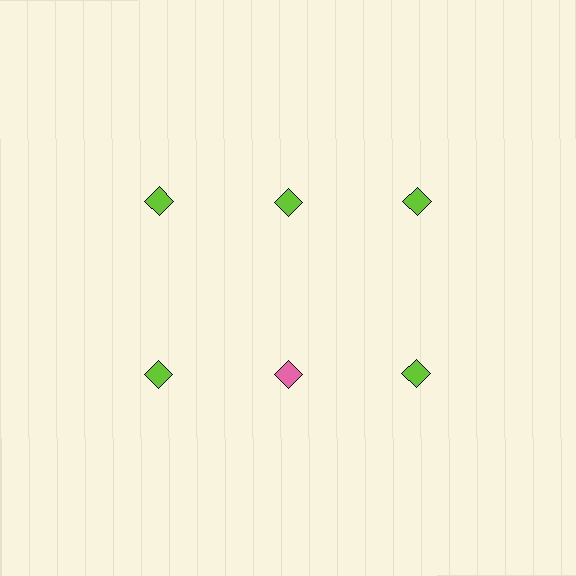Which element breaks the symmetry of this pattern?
The pink diamond in the second row, second from left column breaks the symmetry. All other shapes are lime diamonds.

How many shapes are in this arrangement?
There are 6 shapes arranged in a grid pattern.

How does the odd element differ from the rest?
It has a different color: pink instead of lime.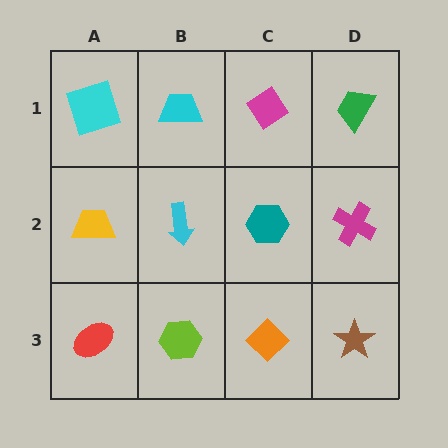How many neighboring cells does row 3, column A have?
2.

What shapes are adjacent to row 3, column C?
A teal hexagon (row 2, column C), a lime hexagon (row 3, column B), a brown star (row 3, column D).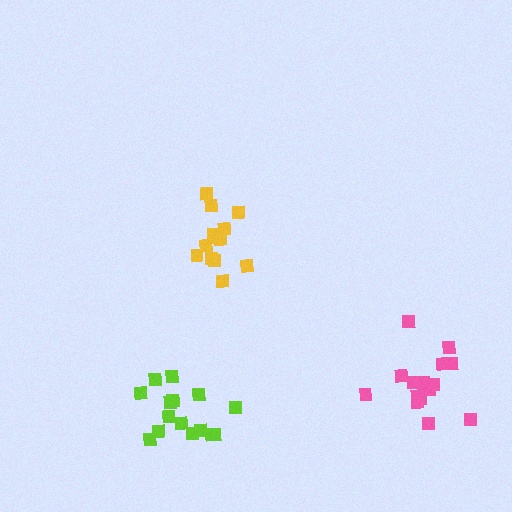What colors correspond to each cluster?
The clusters are colored: yellow, lime, pink.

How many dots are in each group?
Group 1: 13 dots, Group 2: 15 dots, Group 3: 15 dots (43 total).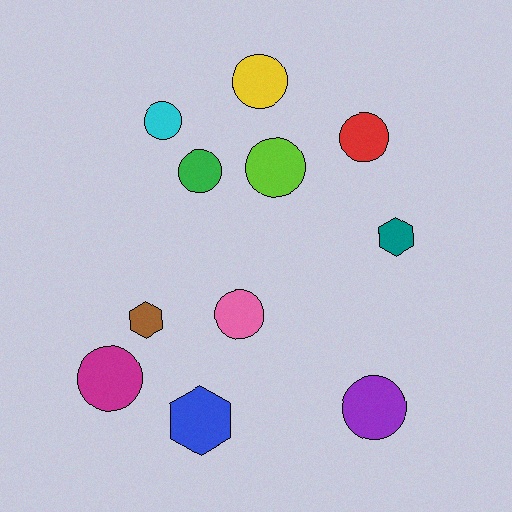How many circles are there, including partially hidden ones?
There are 8 circles.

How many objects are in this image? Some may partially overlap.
There are 11 objects.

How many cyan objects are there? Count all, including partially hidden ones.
There is 1 cyan object.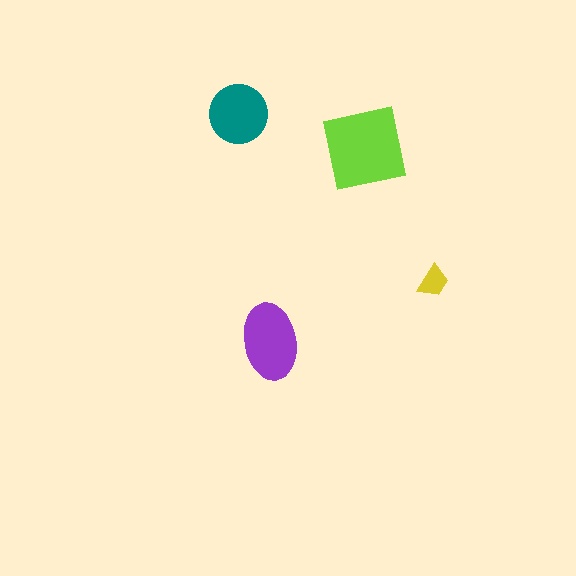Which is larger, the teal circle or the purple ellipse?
The purple ellipse.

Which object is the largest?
The lime square.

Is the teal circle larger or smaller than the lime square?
Smaller.